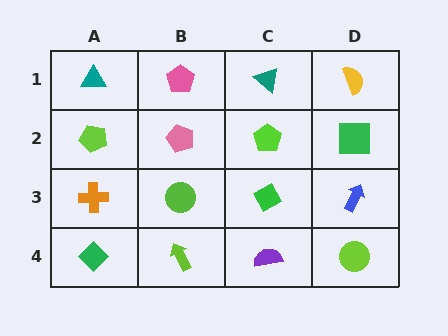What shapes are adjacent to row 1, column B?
A pink pentagon (row 2, column B), a teal triangle (row 1, column A), a teal triangle (row 1, column C).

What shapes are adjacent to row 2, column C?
A teal triangle (row 1, column C), a green diamond (row 3, column C), a pink pentagon (row 2, column B), a green square (row 2, column D).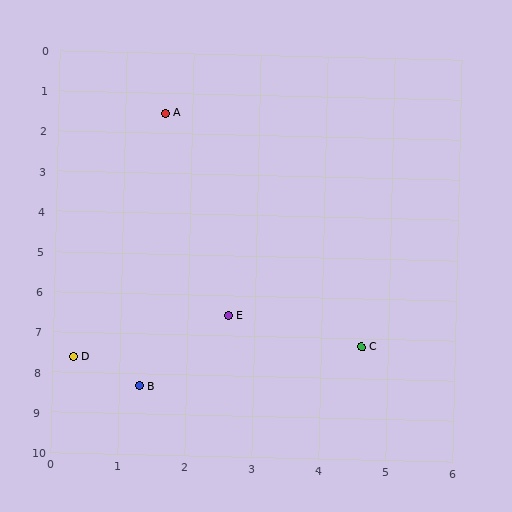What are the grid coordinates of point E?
Point E is at approximately (2.6, 6.5).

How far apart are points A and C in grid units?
Points A and C are about 6.4 grid units apart.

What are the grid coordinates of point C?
Point C is at approximately (4.6, 7.2).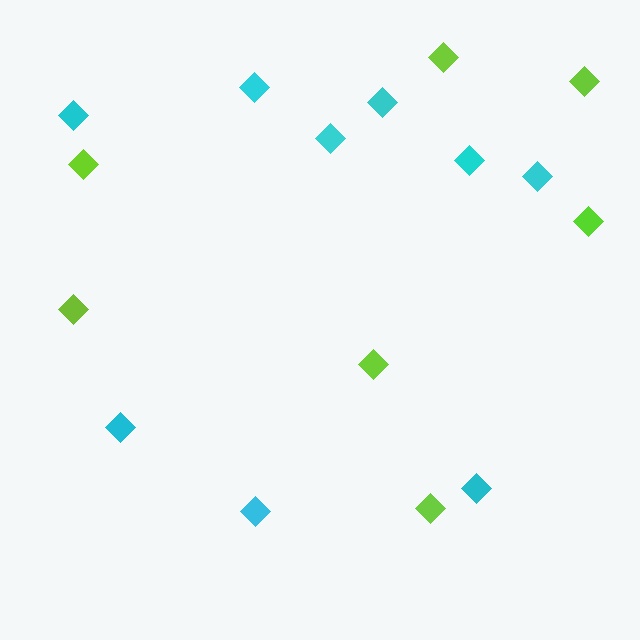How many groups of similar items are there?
There are 2 groups: one group of cyan diamonds (9) and one group of lime diamonds (7).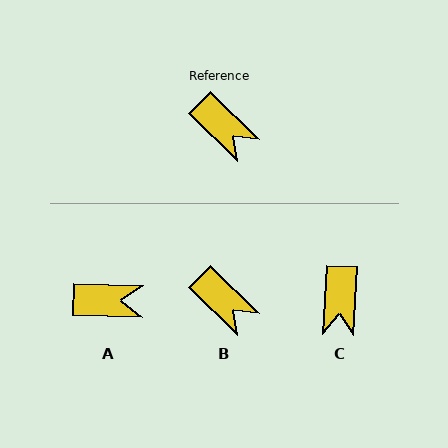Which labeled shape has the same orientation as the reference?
B.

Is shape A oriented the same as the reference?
No, it is off by about 43 degrees.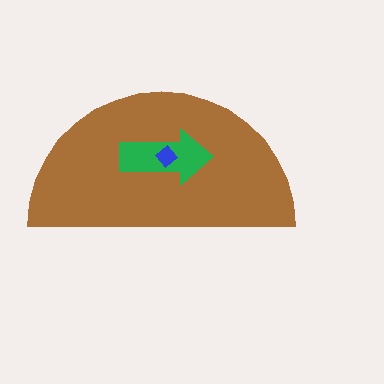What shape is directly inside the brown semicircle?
The green arrow.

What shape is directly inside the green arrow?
The blue diamond.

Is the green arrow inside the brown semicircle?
Yes.